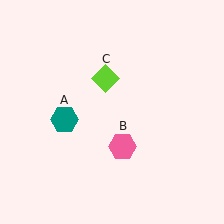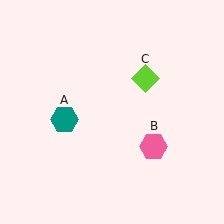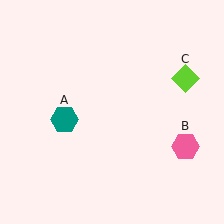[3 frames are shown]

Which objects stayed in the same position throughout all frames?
Teal hexagon (object A) remained stationary.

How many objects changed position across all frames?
2 objects changed position: pink hexagon (object B), lime diamond (object C).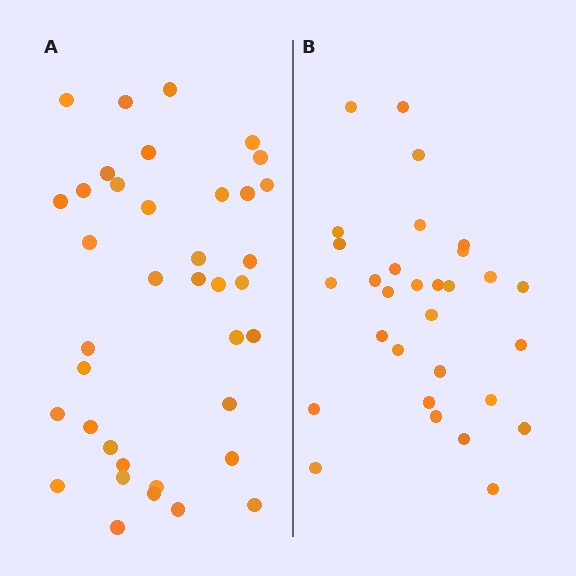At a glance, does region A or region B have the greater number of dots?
Region A (the left region) has more dots.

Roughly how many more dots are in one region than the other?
Region A has roughly 8 or so more dots than region B.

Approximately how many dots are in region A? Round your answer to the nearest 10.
About 40 dots. (The exact count is 38, which rounds to 40.)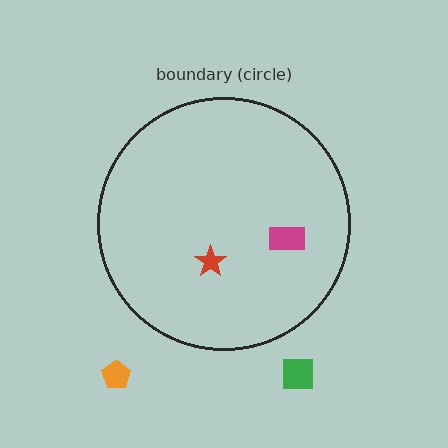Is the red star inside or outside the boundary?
Inside.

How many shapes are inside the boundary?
2 inside, 2 outside.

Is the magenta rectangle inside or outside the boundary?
Inside.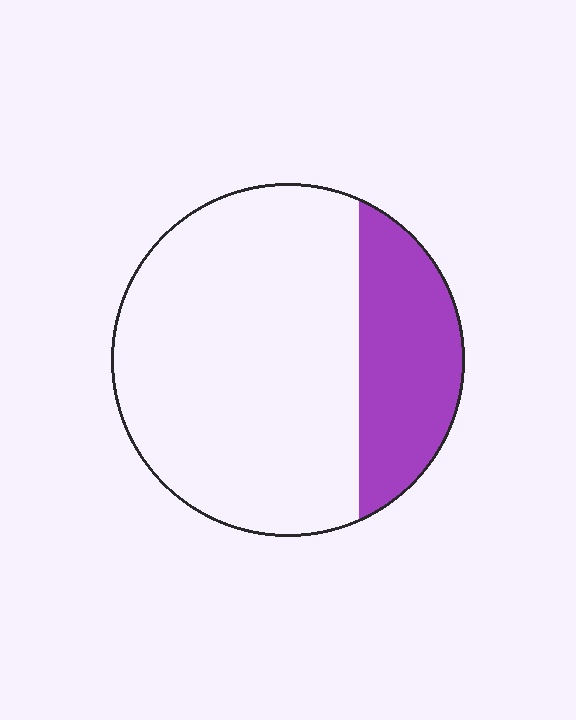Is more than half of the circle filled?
No.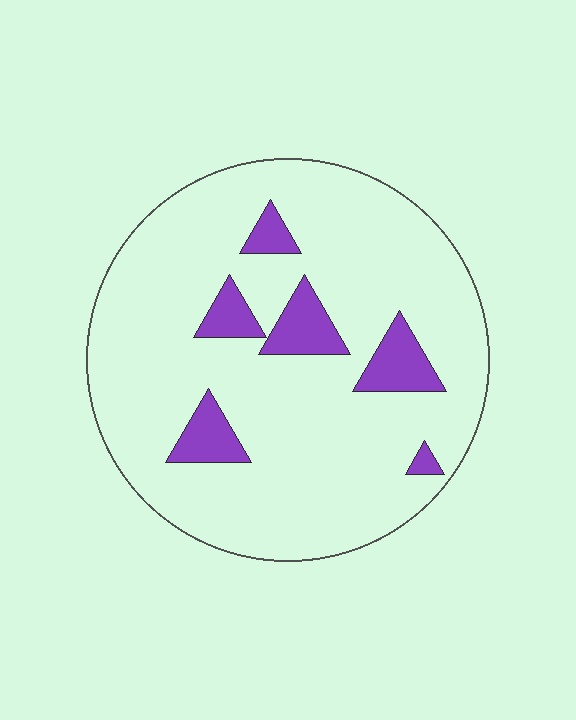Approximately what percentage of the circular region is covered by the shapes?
Approximately 10%.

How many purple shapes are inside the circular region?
6.